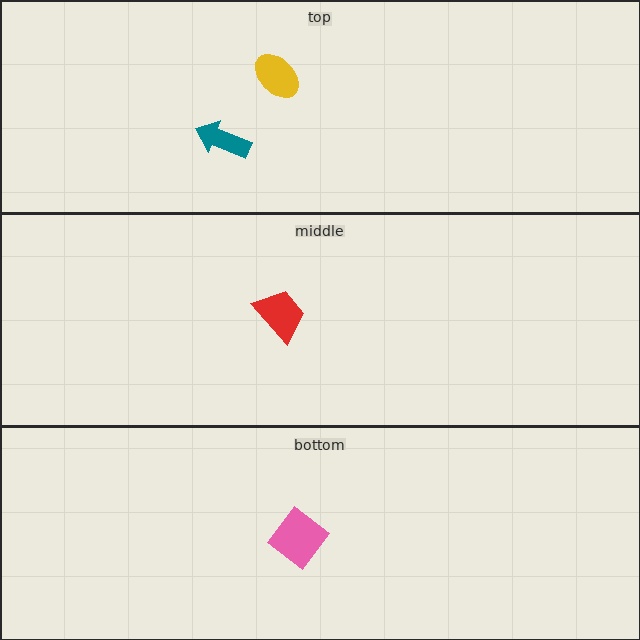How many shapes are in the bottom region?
1.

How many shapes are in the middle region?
1.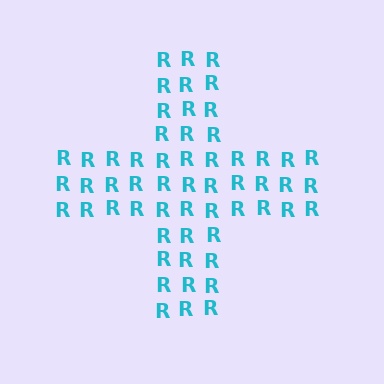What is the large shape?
The large shape is a cross.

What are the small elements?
The small elements are letter R's.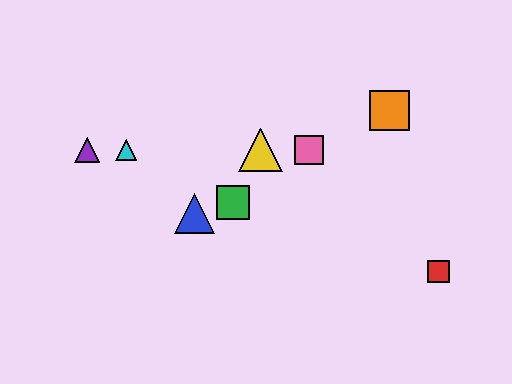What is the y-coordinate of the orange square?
The orange square is at y≈110.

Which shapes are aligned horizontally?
The yellow triangle, the purple triangle, the cyan triangle, the pink square are aligned horizontally.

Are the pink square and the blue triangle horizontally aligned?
No, the pink square is at y≈150 and the blue triangle is at y≈214.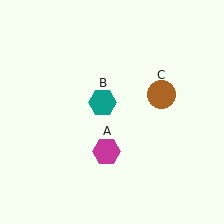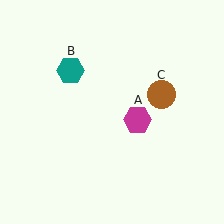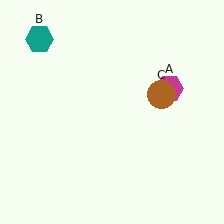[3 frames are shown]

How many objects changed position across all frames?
2 objects changed position: magenta hexagon (object A), teal hexagon (object B).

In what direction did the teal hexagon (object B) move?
The teal hexagon (object B) moved up and to the left.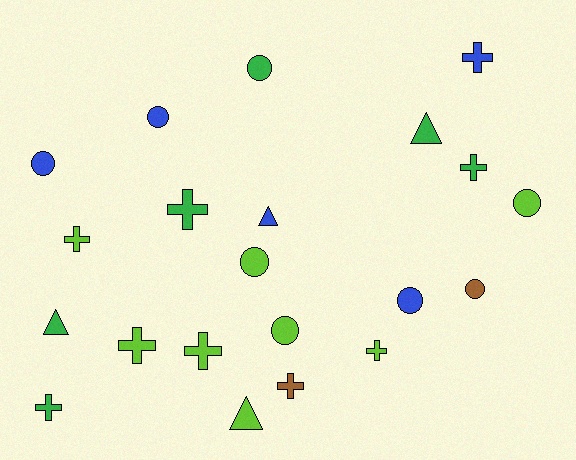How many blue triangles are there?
There is 1 blue triangle.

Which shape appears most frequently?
Cross, with 9 objects.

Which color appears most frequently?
Lime, with 8 objects.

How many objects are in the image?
There are 21 objects.